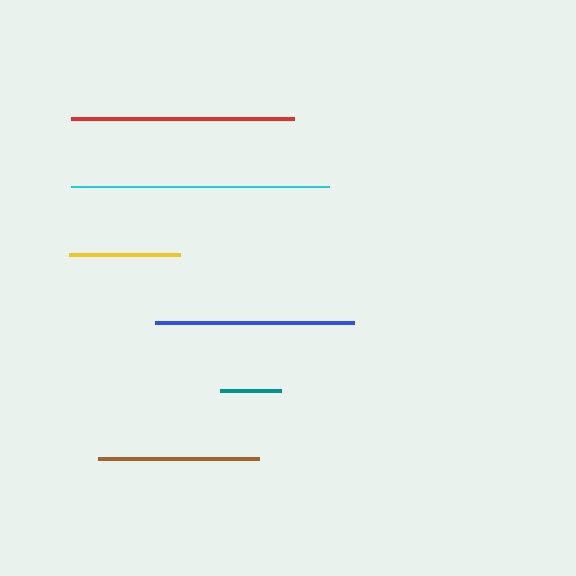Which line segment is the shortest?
The teal line is the shortest at approximately 62 pixels.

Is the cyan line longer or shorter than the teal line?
The cyan line is longer than the teal line.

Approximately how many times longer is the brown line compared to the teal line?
The brown line is approximately 2.6 times the length of the teal line.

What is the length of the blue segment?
The blue segment is approximately 199 pixels long.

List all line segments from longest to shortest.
From longest to shortest: cyan, red, blue, brown, yellow, teal.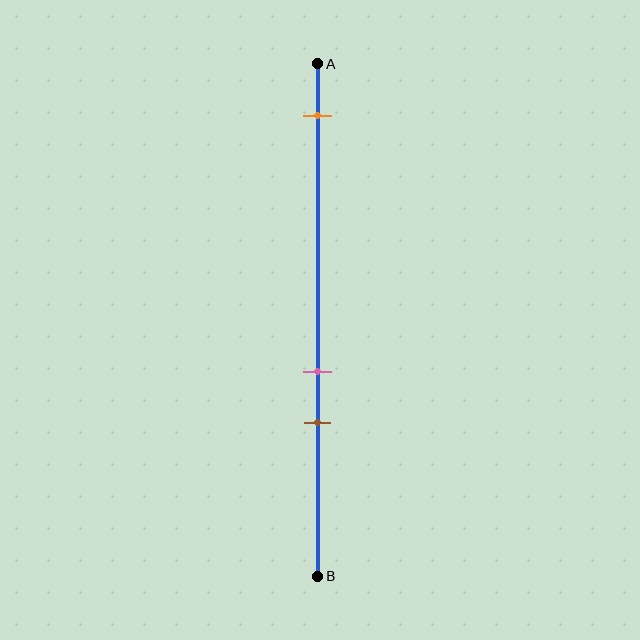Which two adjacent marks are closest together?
The pink and brown marks are the closest adjacent pair.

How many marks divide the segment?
There are 3 marks dividing the segment.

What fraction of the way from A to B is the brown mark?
The brown mark is approximately 70% (0.7) of the way from A to B.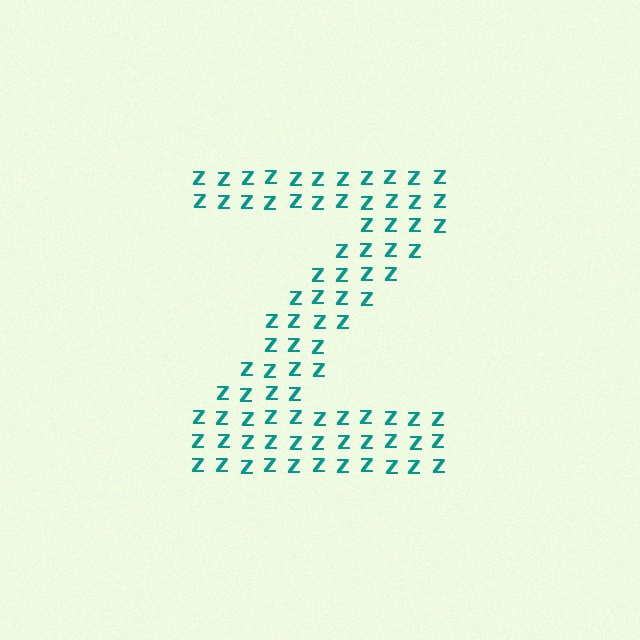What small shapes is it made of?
It is made of small letter Z's.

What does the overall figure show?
The overall figure shows the letter Z.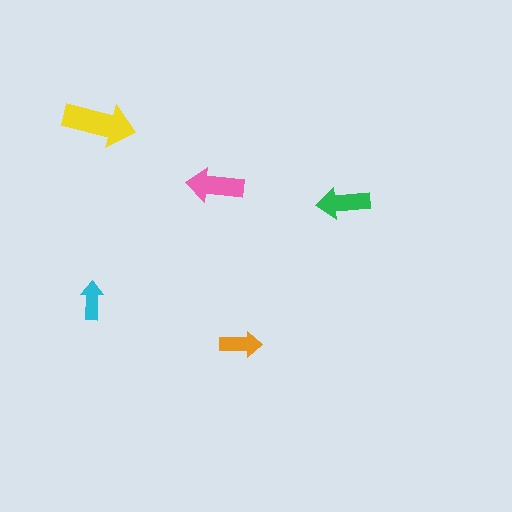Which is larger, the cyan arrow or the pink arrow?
The pink one.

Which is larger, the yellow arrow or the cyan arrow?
The yellow one.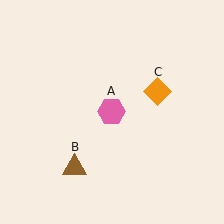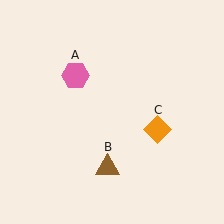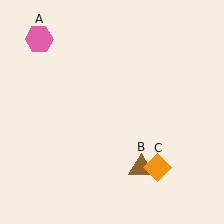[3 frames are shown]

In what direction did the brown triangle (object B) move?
The brown triangle (object B) moved right.